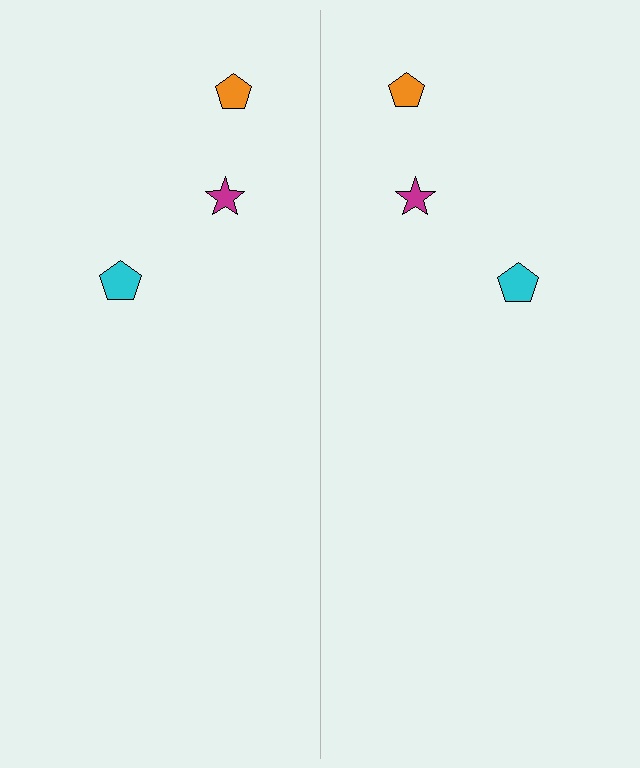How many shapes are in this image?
There are 6 shapes in this image.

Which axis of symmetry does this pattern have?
The pattern has a vertical axis of symmetry running through the center of the image.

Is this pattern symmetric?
Yes, this pattern has bilateral (reflection) symmetry.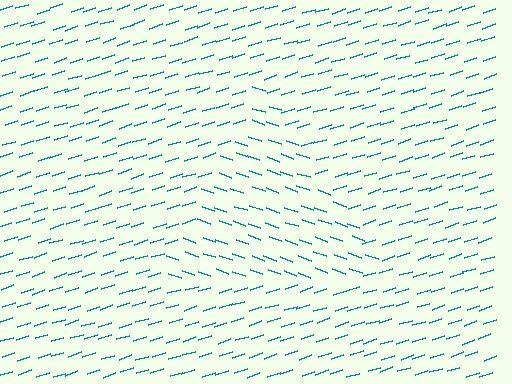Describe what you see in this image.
The image is filled with small teal line segments. A triangle region in the image has lines oriented differently from the surrounding lines, creating a visible texture boundary.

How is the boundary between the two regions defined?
The boundary is defined purely by a change in line orientation (approximately 37 degrees difference). All lines are the same color and thickness.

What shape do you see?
I see a triangle.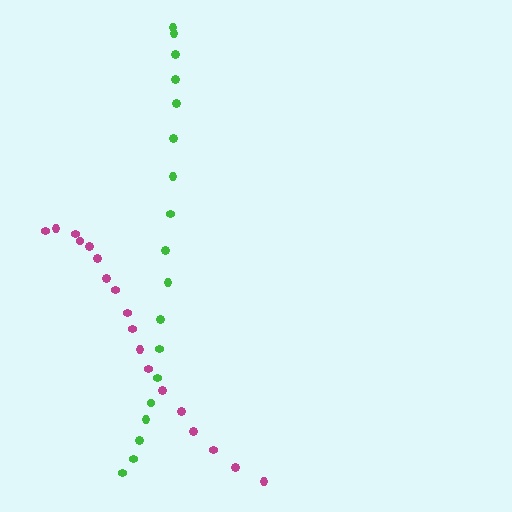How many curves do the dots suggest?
There are 2 distinct paths.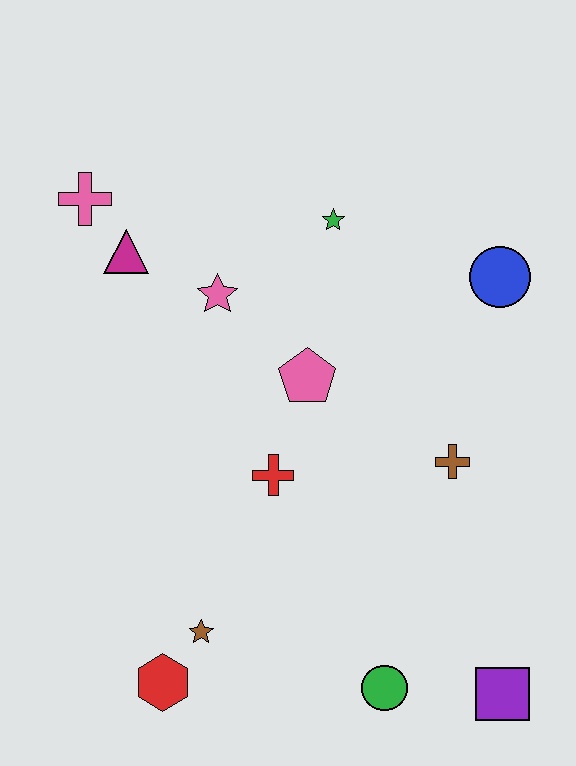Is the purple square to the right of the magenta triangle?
Yes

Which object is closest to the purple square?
The green circle is closest to the purple square.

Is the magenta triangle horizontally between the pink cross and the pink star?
Yes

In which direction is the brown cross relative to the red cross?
The brown cross is to the right of the red cross.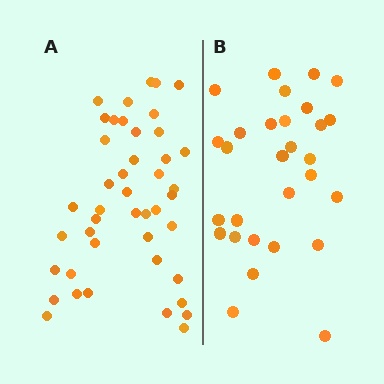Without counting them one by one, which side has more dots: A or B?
Region A (the left region) has more dots.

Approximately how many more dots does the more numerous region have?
Region A has approximately 15 more dots than region B.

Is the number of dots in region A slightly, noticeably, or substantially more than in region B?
Region A has substantially more. The ratio is roughly 1.5 to 1.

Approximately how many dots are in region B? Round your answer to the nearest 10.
About 30 dots. (The exact count is 29, which rounds to 30.)